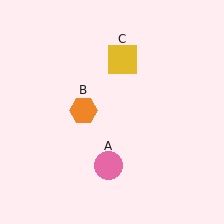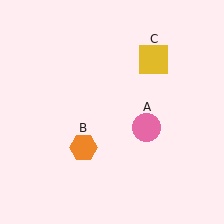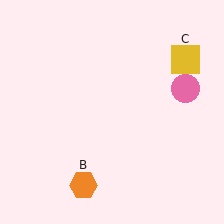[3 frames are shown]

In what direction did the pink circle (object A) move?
The pink circle (object A) moved up and to the right.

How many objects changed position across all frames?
3 objects changed position: pink circle (object A), orange hexagon (object B), yellow square (object C).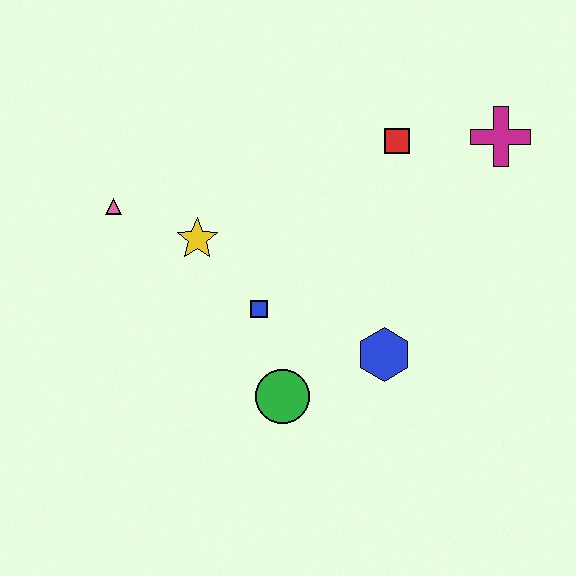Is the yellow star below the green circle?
No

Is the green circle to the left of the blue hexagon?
Yes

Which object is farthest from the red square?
The pink triangle is farthest from the red square.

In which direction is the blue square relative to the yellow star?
The blue square is below the yellow star.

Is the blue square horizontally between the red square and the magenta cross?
No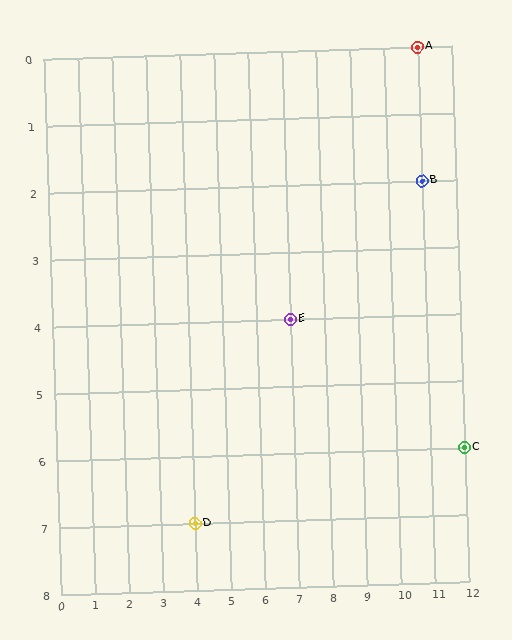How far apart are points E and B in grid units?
Points E and B are 4 columns and 2 rows apart (about 4.5 grid units diagonally).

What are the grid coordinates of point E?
Point E is at grid coordinates (7, 4).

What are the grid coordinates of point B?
Point B is at grid coordinates (11, 2).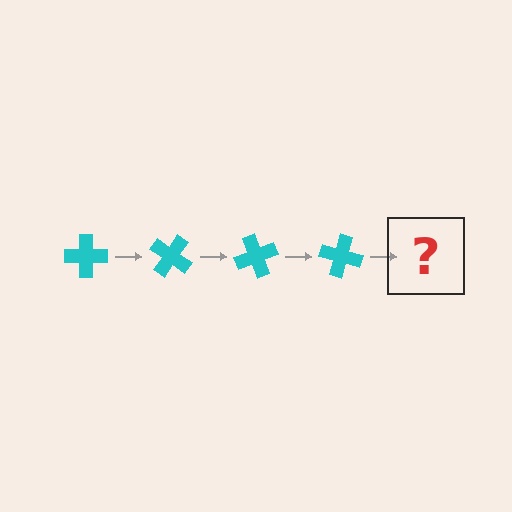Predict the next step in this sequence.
The next step is a cyan cross rotated 140 degrees.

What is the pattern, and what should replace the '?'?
The pattern is that the cross rotates 35 degrees each step. The '?' should be a cyan cross rotated 140 degrees.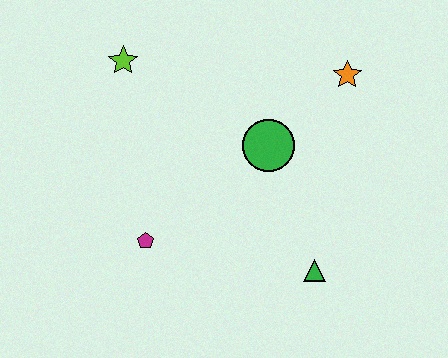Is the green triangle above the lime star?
No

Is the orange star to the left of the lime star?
No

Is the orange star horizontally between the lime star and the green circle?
No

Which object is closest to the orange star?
The green circle is closest to the orange star.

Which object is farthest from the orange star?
The magenta pentagon is farthest from the orange star.